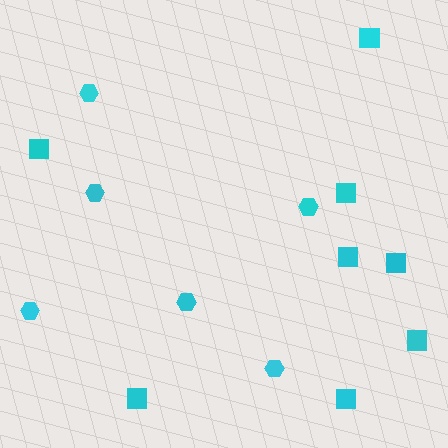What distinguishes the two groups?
There are 2 groups: one group of hexagons (6) and one group of squares (8).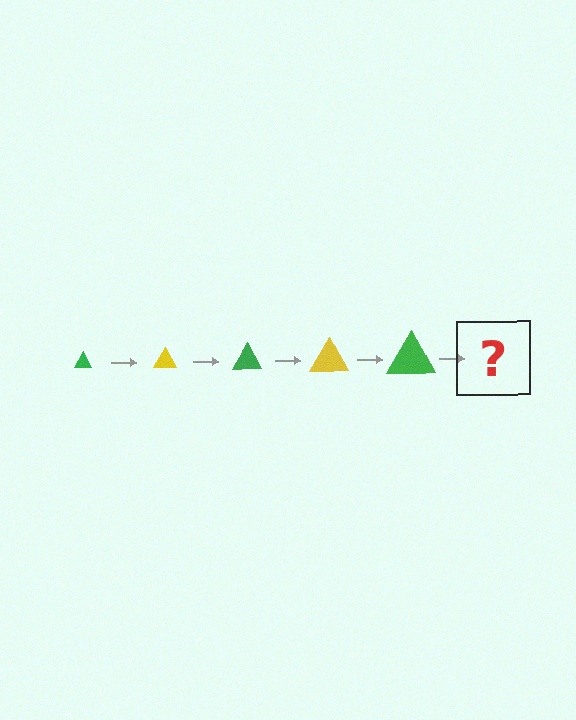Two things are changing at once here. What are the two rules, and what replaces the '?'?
The two rules are that the triangle grows larger each step and the color cycles through green and yellow. The '?' should be a yellow triangle, larger than the previous one.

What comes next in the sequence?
The next element should be a yellow triangle, larger than the previous one.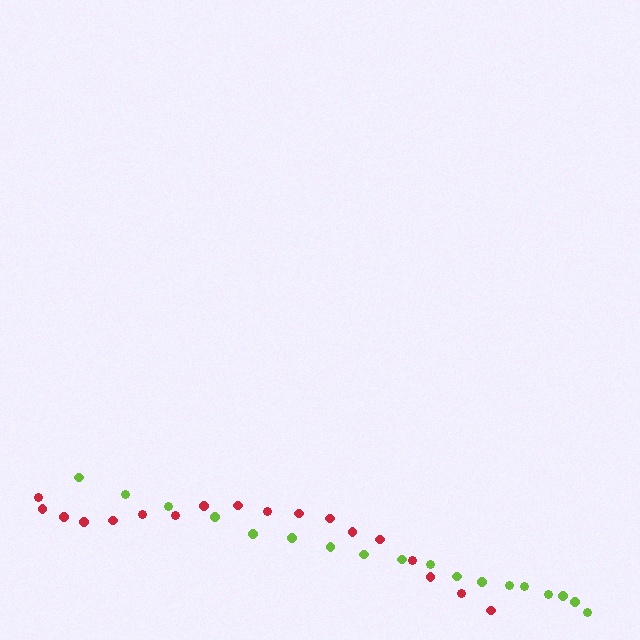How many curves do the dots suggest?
There are 2 distinct paths.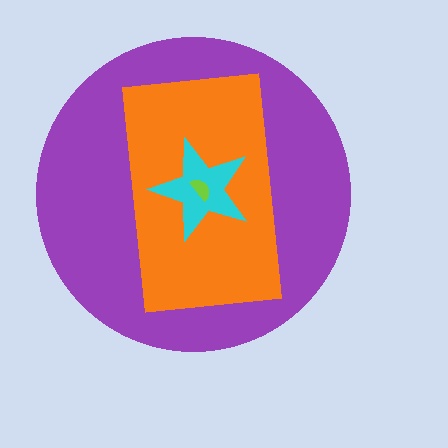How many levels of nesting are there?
4.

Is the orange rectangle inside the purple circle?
Yes.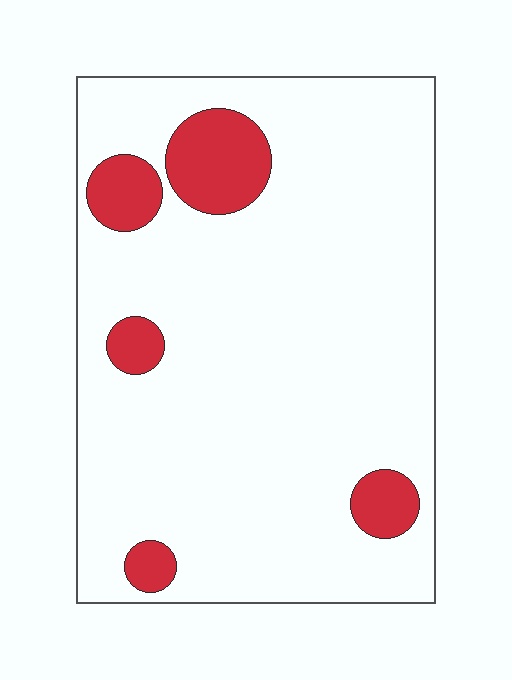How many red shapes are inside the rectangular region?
5.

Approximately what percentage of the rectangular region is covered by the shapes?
Approximately 10%.